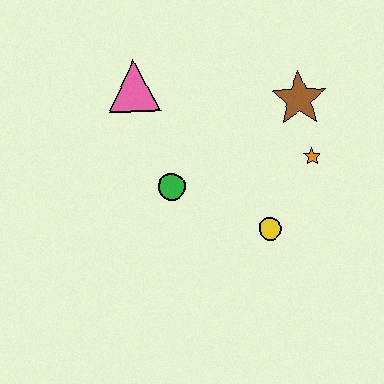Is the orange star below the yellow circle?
No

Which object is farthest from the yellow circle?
The pink triangle is farthest from the yellow circle.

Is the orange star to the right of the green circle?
Yes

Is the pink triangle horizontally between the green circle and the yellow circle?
No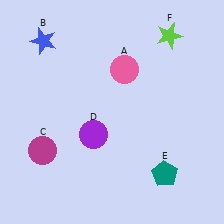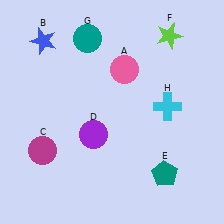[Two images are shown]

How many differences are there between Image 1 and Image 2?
There are 2 differences between the two images.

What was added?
A teal circle (G), a cyan cross (H) were added in Image 2.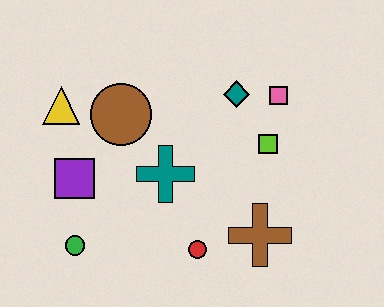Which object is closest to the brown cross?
The red circle is closest to the brown cross.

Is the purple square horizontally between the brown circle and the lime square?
No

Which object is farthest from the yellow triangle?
The brown cross is farthest from the yellow triangle.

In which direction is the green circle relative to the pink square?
The green circle is to the left of the pink square.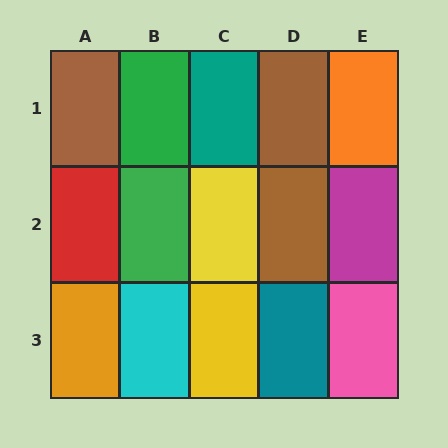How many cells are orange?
2 cells are orange.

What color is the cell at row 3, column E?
Pink.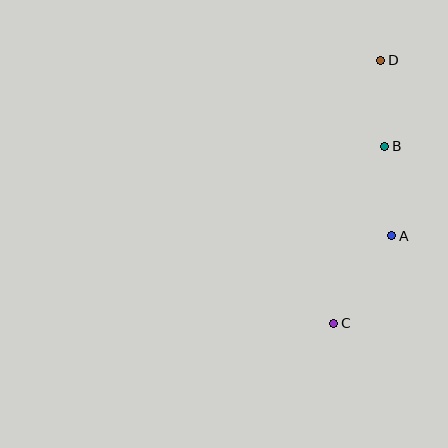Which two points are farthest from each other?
Points C and D are farthest from each other.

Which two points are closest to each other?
Points B and D are closest to each other.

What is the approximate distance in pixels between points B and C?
The distance between B and C is approximately 184 pixels.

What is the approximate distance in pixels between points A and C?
The distance between A and C is approximately 105 pixels.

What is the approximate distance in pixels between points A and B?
The distance between A and B is approximately 90 pixels.